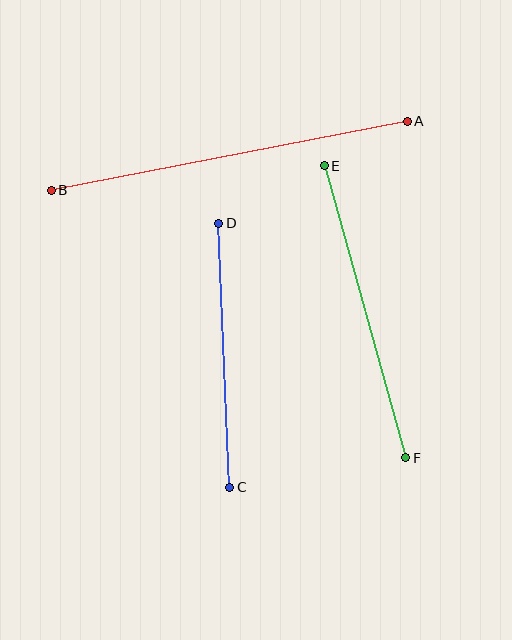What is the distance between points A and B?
The distance is approximately 363 pixels.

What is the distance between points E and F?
The distance is approximately 303 pixels.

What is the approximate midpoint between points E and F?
The midpoint is at approximately (365, 312) pixels.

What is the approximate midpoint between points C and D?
The midpoint is at approximately (224, 355) pixels.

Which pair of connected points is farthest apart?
Points A and B are farthest apart.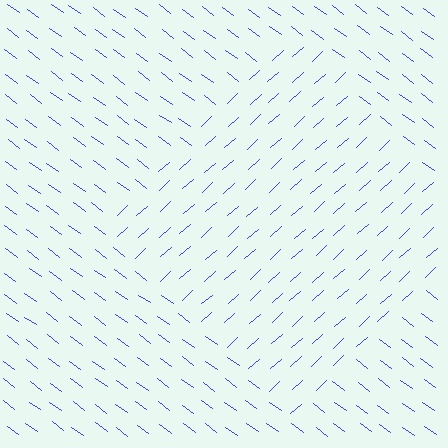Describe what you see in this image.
The image is filled with small blue line segments. A diamond region in the image has lines oriented differently from the surrounding lines, creating a visible texture boundary.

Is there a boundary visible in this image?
Yes, there is a texture boundary formed by a change in line orientation.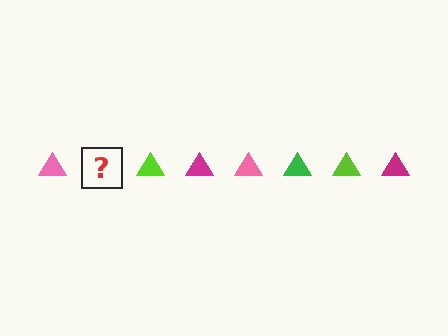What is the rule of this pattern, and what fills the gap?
The rule is that the pattern cycles through pink, green, lime, magenta triangles. The gap should be filled with a green triangle.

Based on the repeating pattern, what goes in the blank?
The blank should be a green triangle.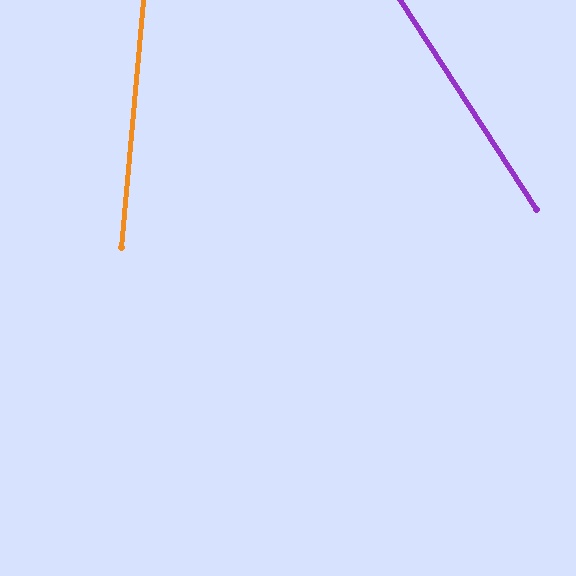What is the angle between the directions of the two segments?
Approximately 38 degrees.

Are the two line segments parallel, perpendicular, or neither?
Neither parallel nor perpendicular — they differ by about 38°.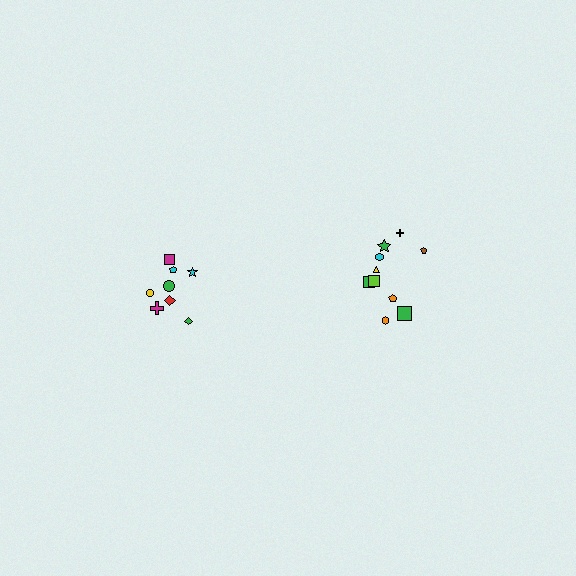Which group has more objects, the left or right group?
The right group.